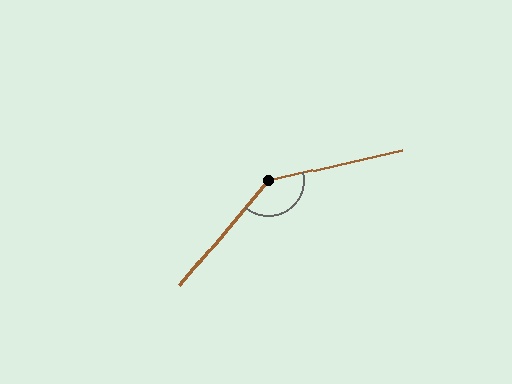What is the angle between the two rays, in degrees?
Approximately 143 degrees.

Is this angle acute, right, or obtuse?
It is obtuse.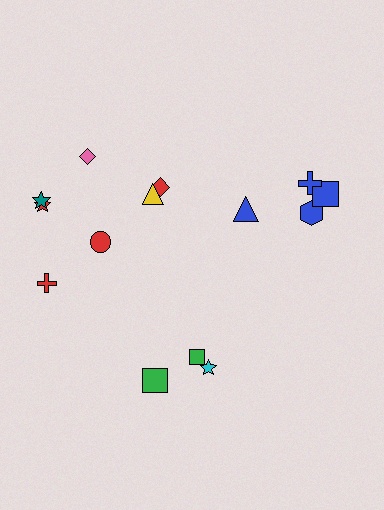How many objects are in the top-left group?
There are 7 objects.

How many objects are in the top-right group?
There are 4 objects.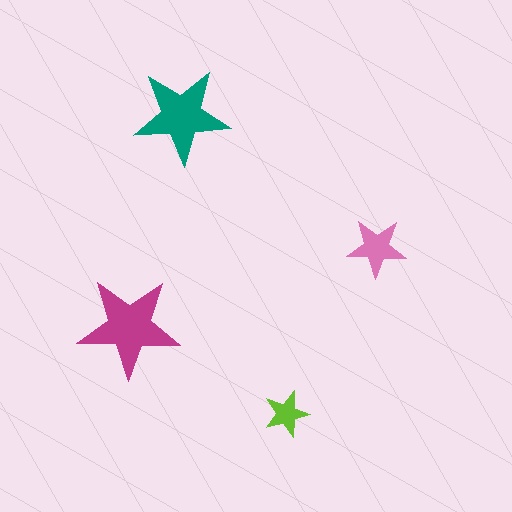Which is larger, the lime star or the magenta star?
The magenta one.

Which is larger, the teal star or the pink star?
The teal one.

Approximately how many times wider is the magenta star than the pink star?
About 1.5 times wider.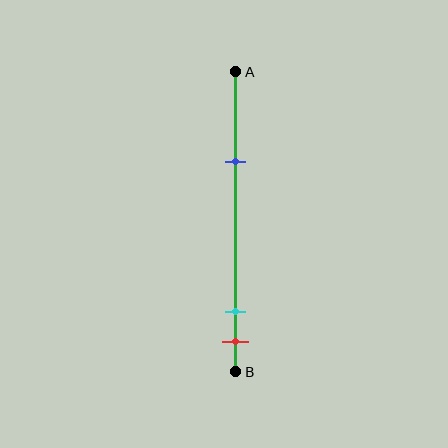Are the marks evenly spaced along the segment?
No, the marks are not evenly spaced.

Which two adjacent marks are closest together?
The cyan and red marks are the closest adjacent pair.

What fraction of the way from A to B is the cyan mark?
The cyan mark is approximately 80% (0.8) of the way from A to B.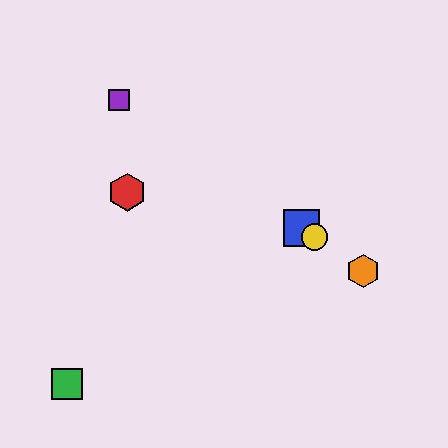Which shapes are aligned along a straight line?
The blue square, the yellow circle, the purple square, the orange hexagon are aligned along a straight line.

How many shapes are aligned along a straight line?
4 shapes (the blue square, the yellow circle, the purple square, the orange hexagon) are aligned along a straight line.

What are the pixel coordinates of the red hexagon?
The red hexagon is at (127, 192).